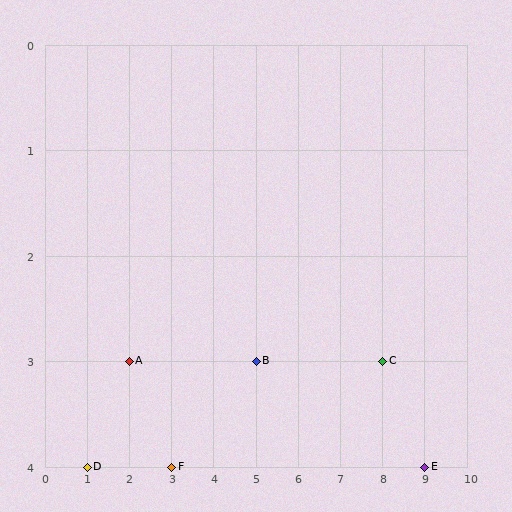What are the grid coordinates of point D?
Point D is at grid coordinates (1, 4).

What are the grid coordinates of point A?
Point A is at grid coordinates (2, 3).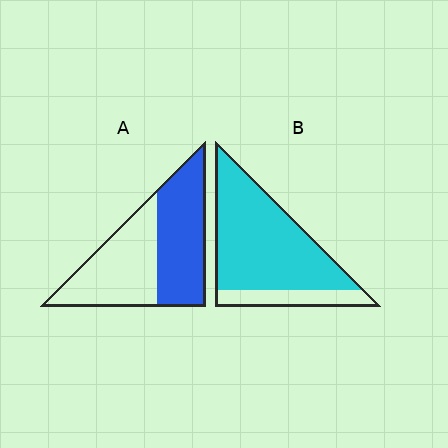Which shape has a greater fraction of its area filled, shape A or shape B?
Shape B.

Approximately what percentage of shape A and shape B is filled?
A is approximately 50% and B is approximately 80%.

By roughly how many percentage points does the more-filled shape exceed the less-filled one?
By roughly 30 percentage points (B over A).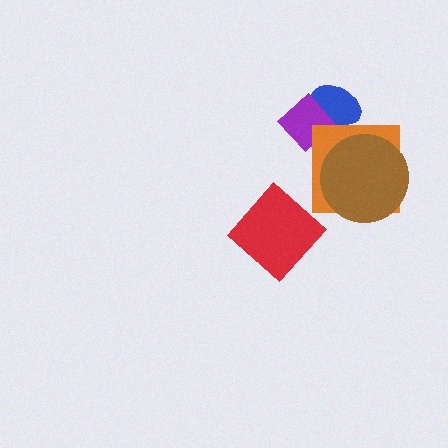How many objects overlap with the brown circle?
1 object overlaps with the brown circle.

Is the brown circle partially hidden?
No, no other shape covers it.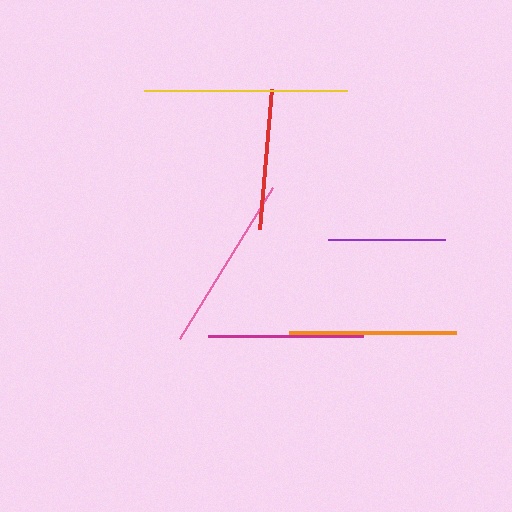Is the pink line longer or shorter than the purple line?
The pink line is longer than the purple line.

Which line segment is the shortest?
The purple line is the shortest at approximately 118 pixels.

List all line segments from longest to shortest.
From longest to shortest: yellow, pink, orange, magenta, red, purple.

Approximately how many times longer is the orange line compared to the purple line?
The orange line is approximately 1.4 times the length of the purple line.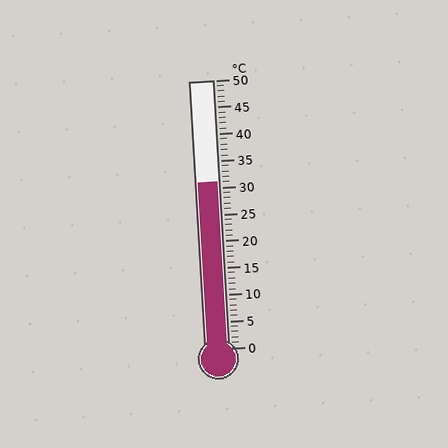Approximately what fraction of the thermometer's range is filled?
The thermometer is filled to approximately 60% of its range.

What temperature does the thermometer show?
The thermometer shows approximately 31°C.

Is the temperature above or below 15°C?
The temperature is above 15°C.